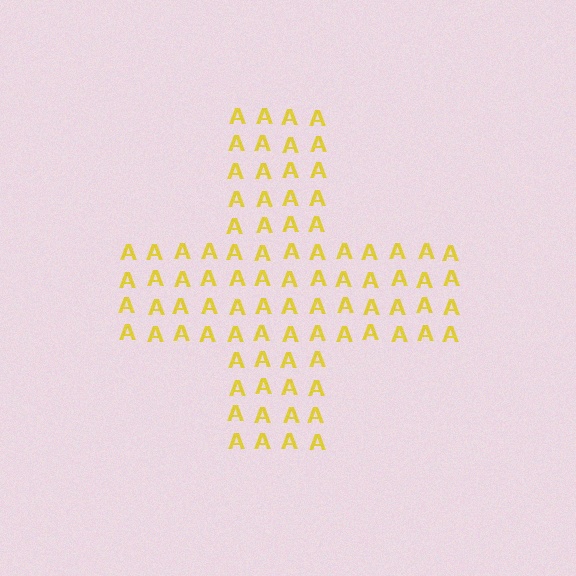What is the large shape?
The large shape is a cross.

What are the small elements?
The small elements are letter A's.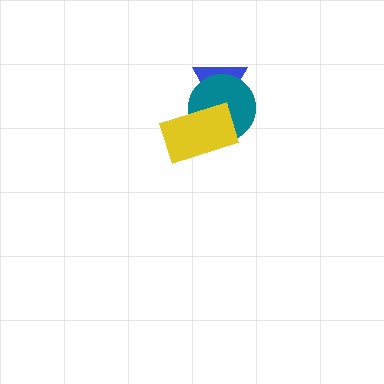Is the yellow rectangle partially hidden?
No, no other shape covers it.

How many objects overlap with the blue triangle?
2 objects overlap with the blue triangle.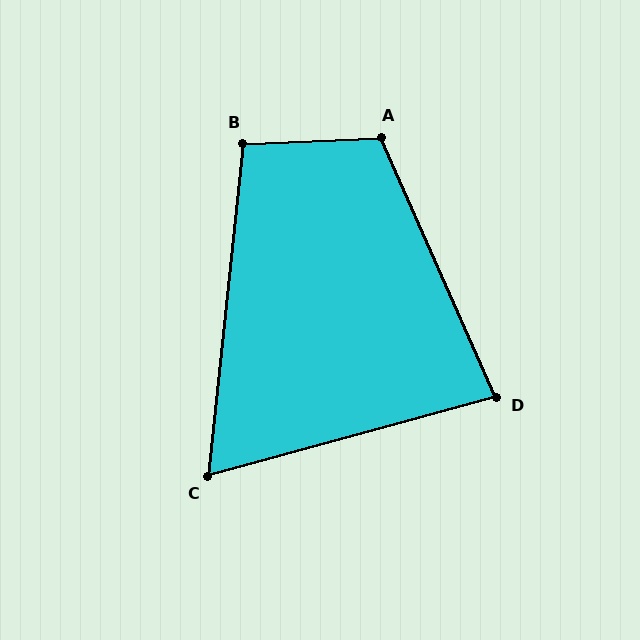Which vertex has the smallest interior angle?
C, at approximately 69 degrees.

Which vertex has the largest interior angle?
A, at approximately 111 degrees.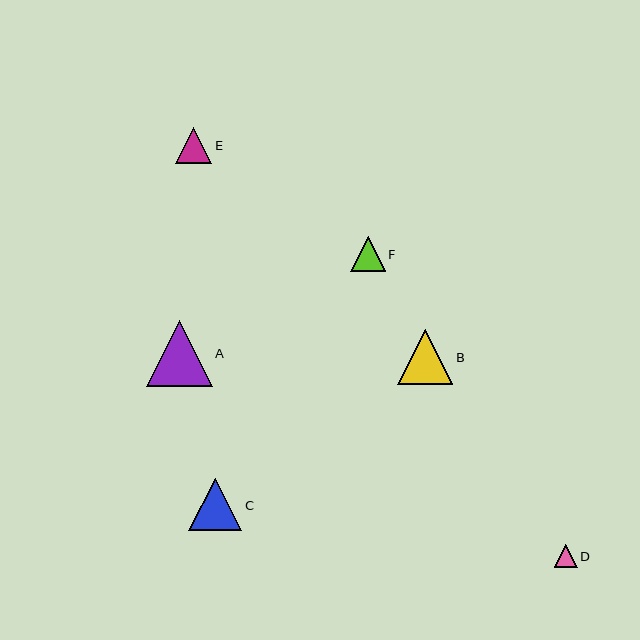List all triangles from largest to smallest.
From largest to smallest: A, B, C, E, F, D.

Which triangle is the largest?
Triangle A is the largest with a size of approximately 66 pixels.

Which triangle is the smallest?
Triangle D is the smallest with a size of approximately 23 pixels.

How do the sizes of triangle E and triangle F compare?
Triangle E and triangle F are approximately the same size.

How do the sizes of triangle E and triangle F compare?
Triangle E and triangle F are approximately the same size.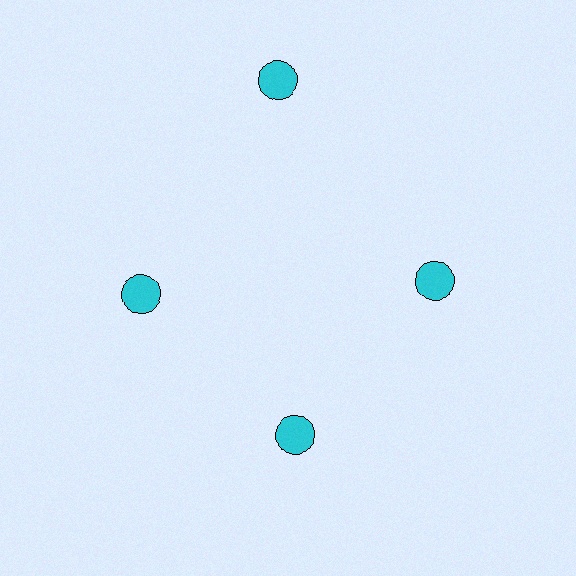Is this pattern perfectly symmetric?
No. The 4 cyan circles are arranged in a ring, but one element near the 12 o'clock position is pushed outward from the center, breaking the 4-fold rotational symmetry.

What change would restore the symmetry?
The symmetry would be restored by moving it inward, back onto the ring so that all 4 circles sit at equal angles and equal distance from the center.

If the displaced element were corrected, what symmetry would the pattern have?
It would have 4-fold rotational symmetry — the pattern would map onto itself every 90 degrees.